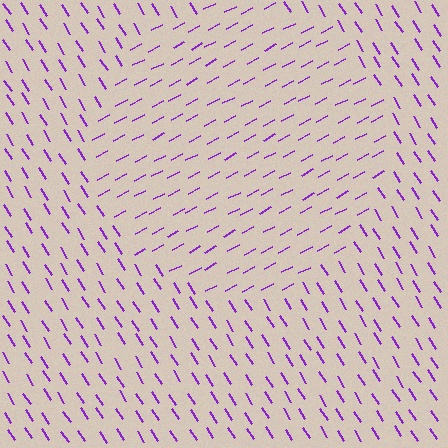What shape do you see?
I see a circle.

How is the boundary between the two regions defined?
The boundary is defined purely by a change in line orientation (approximately 86 degrees difference). All lines are the same color and thickness.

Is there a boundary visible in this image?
Yes, there is a texture boundary formed by a change in line orientation.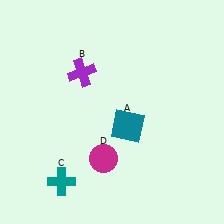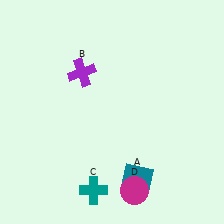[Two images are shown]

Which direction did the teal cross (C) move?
The teal cross (C) moved right.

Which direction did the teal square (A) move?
The teal square (A) moved down.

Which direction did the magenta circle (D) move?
The magenta circle (D) moved right.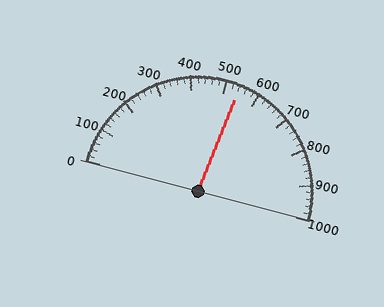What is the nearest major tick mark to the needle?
The nearest major tick mark is 500.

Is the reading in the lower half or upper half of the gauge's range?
The reading is in the upper half of the range (0 to 1000).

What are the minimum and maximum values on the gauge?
The gauge ranges from 0 to 1000.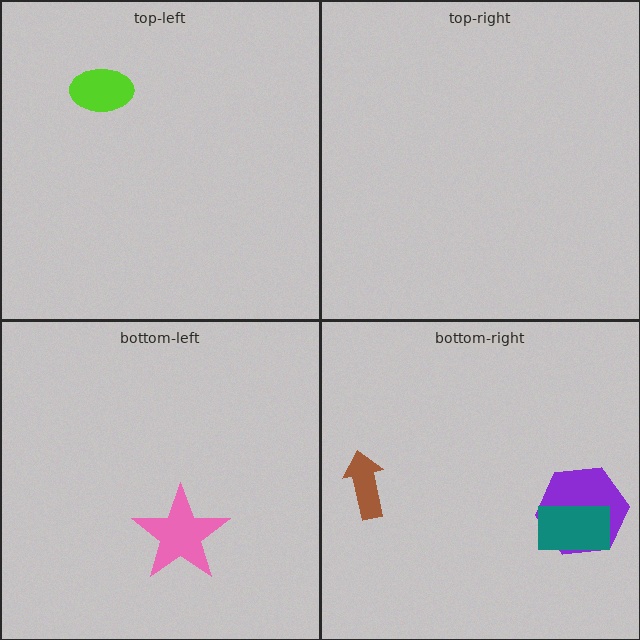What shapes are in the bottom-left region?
The pink star.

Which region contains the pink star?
The bottom-left region.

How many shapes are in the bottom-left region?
1.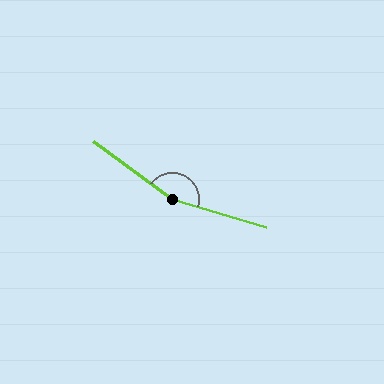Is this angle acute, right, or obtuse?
It is obtuse.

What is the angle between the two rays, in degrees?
Approximately 161 degrees.